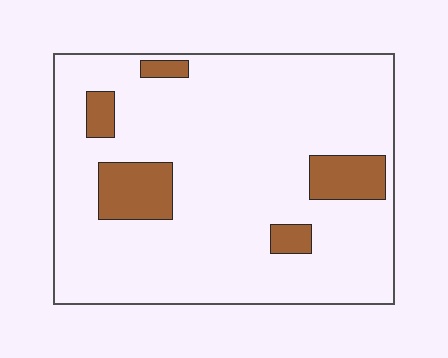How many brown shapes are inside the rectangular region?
5.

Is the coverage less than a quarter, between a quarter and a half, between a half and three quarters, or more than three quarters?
Less than a quarter.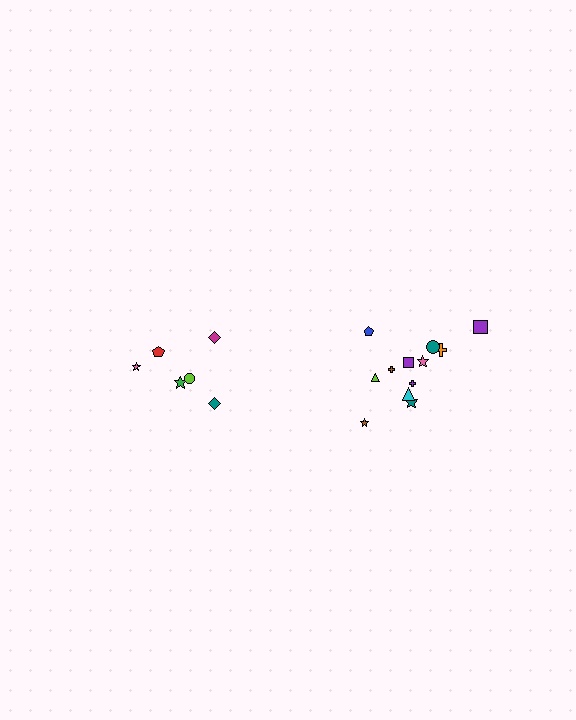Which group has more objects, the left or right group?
The right group.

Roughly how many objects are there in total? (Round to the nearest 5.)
Roughly 20 objects in total.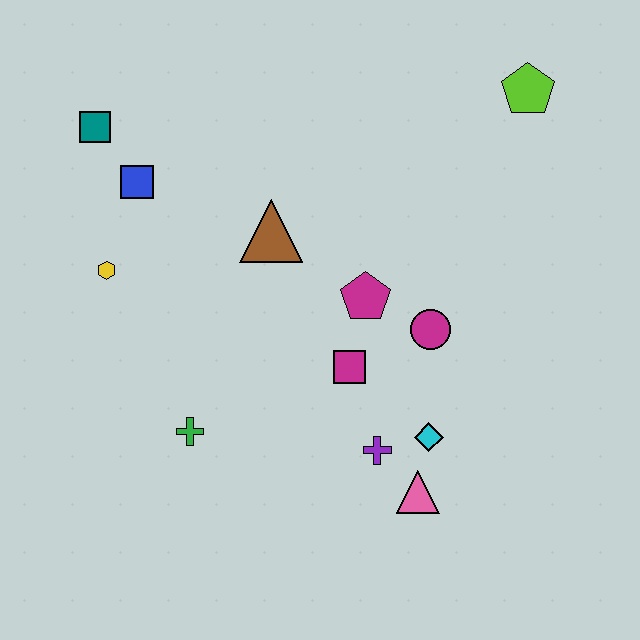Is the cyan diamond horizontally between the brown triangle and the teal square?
No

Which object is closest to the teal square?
The blue square is closest to the teal square.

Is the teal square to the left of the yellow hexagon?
Yes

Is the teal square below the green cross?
No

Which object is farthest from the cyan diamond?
The teal square is farthest from the cyan diamond.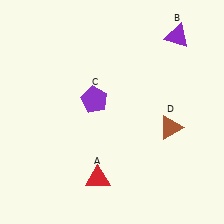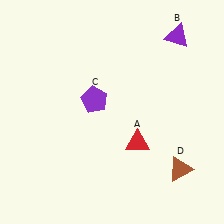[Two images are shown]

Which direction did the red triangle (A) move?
The red triangle (A) moved right.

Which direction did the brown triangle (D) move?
The brown triangle (D) moved down.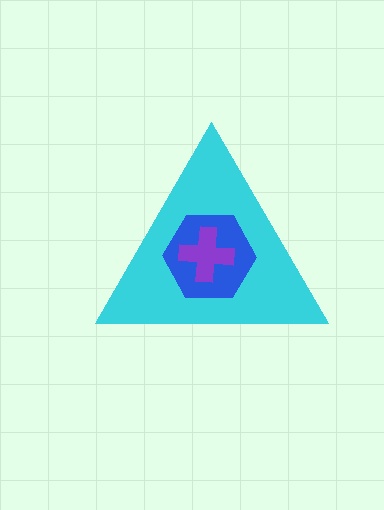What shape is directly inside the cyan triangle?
The blue hexagon.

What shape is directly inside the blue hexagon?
The purple cross.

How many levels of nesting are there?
3.